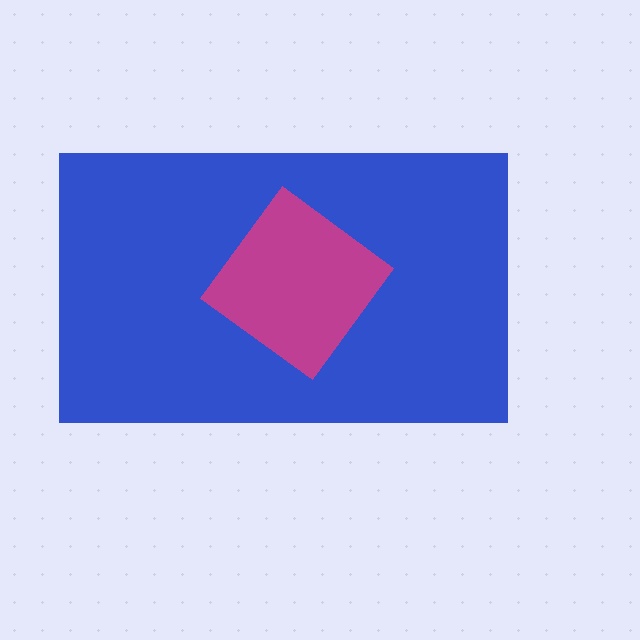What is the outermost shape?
The blue rectangle.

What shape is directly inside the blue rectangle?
The magenta diamond.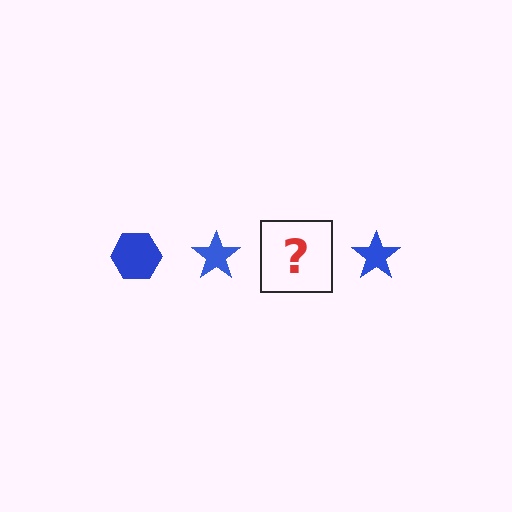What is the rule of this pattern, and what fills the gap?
The rule is that the pattern cycles through hexagon, star shapes in blue. The gap should be filled with a blue hexagon.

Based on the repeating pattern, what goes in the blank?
The blank should be a blue hexagon.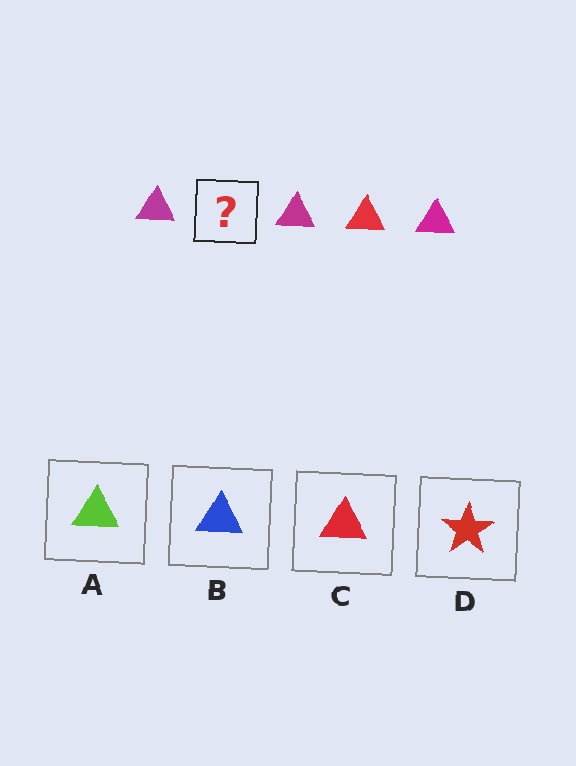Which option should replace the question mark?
Option C.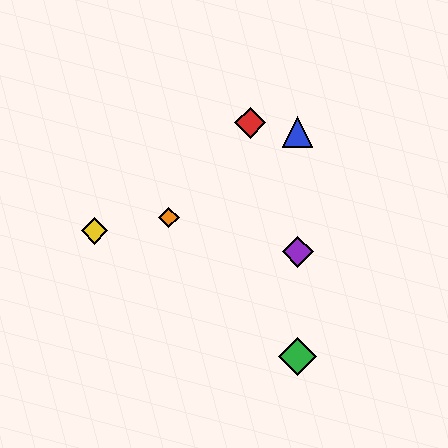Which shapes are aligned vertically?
The blue triangle, the green diamond, the purple diamond are aligned vertically.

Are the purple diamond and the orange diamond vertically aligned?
No, the purple diamond is at x≈298 and the orange diamond is at x≈169.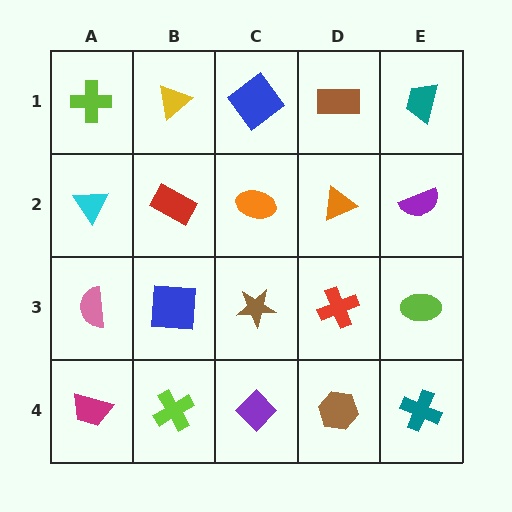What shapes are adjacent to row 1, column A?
A cyan triangle (row 2, column A), a yellow triangle (row 1, column B).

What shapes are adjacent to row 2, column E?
A teal trapezoid (row 1, column E), a lime ellipse (row 3, column E), an orange triangle (row 2, column D).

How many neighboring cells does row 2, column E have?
3.